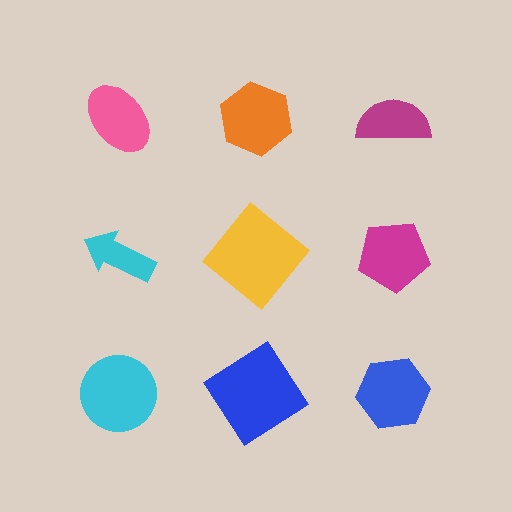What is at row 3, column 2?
A blue diamond.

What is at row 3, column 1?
A cyan circle.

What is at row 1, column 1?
A pink ellipse.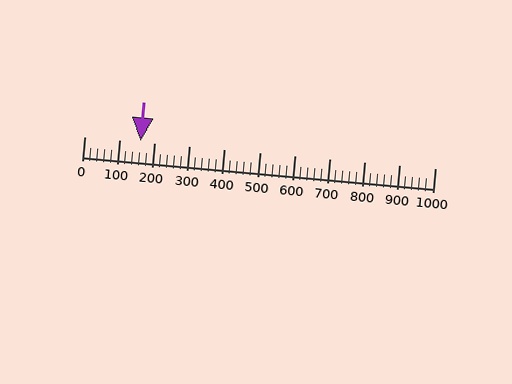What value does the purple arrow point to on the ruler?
The purple arrow points to approximately 160.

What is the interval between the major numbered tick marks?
The major tick marks are spaced 100 units apart.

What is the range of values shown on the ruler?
The ruler shows values from 0 to 1000.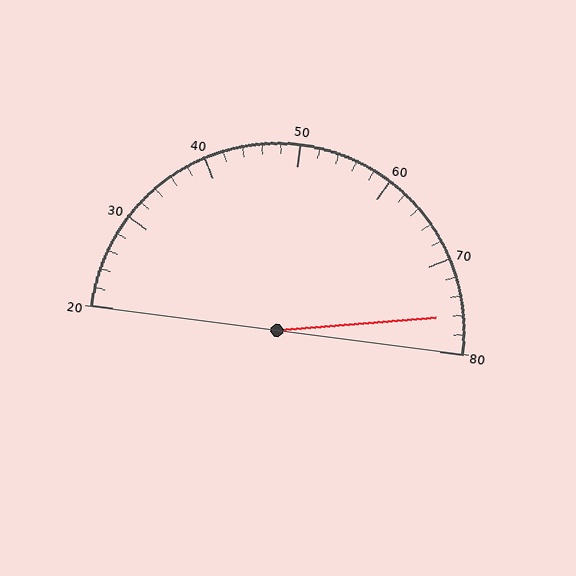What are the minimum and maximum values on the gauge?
The gauge ranges from 20 to 80.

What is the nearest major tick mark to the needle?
The nearest major tick mark is 80.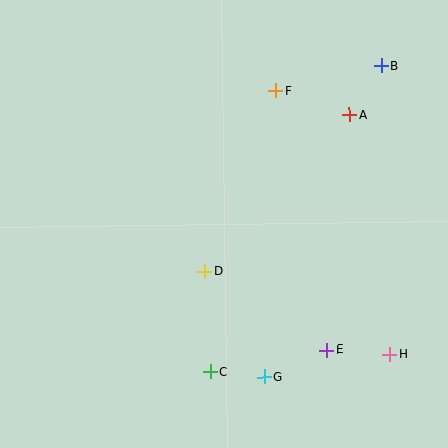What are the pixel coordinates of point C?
Point C is at (210, 372).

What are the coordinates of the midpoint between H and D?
The midpoint between H and D is at (297, 313).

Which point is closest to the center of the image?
Point D at (205, 272) is closest to the center.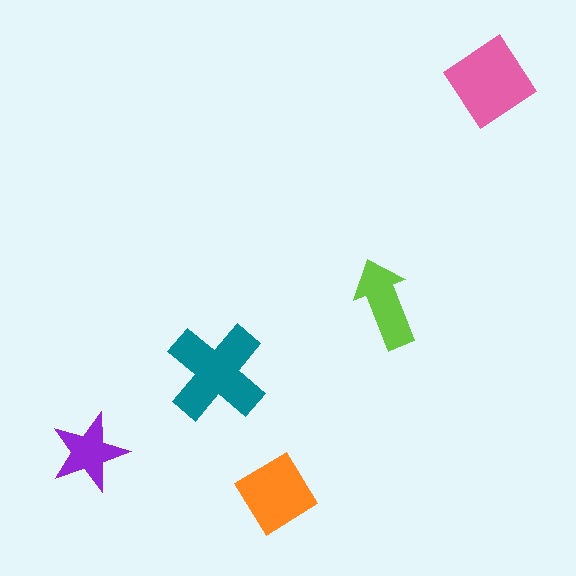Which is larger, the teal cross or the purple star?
The teal cross.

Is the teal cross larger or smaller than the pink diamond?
Larger.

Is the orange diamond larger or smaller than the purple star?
Larger.